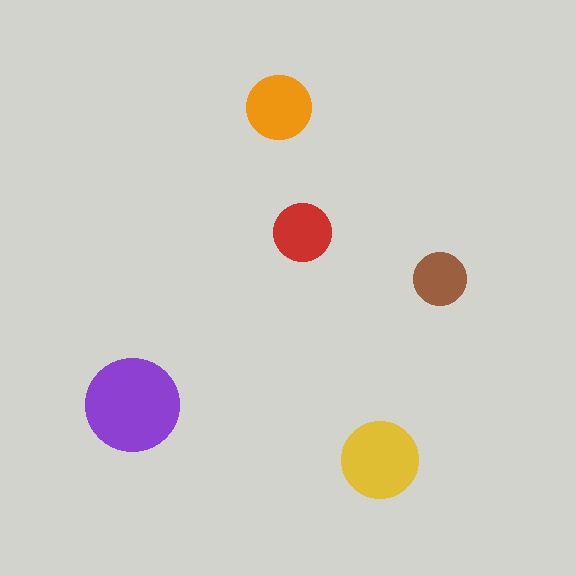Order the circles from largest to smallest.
the purple one, the yellow one, the orange one, the red one, the brown one.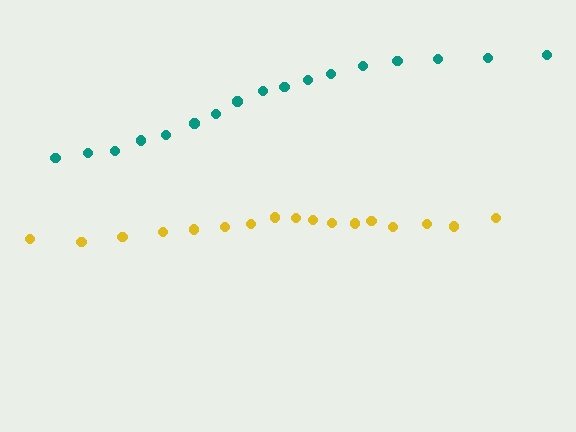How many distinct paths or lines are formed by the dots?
There are 2 distinct paths.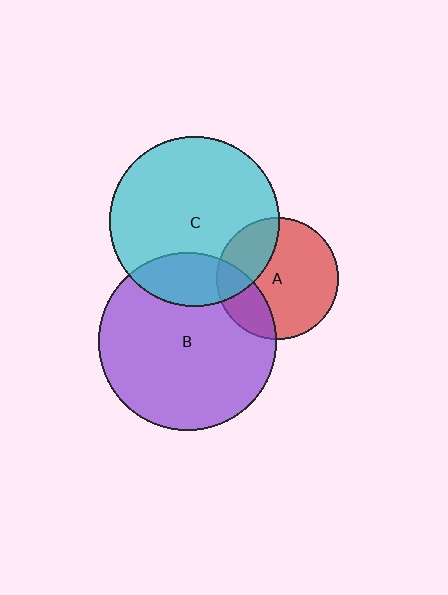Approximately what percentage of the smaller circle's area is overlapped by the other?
Approximately 25%.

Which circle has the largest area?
Circle B (purple).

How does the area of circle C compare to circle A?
Approximately 1.9 times.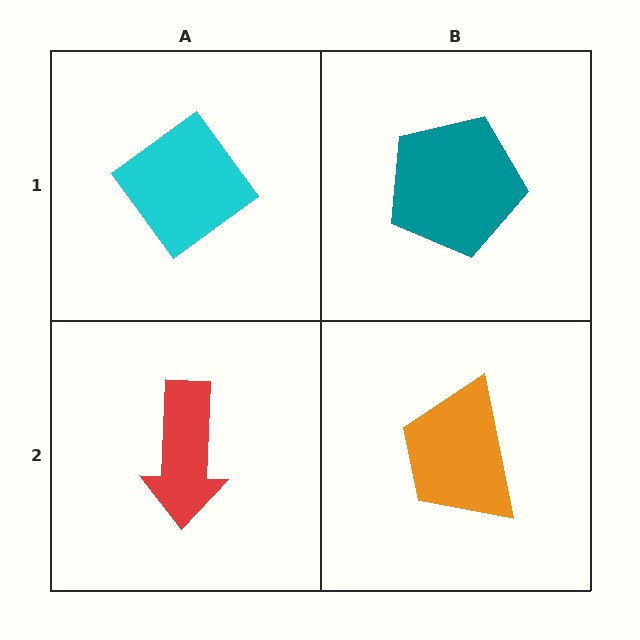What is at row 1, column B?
A teal pentagon.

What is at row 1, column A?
A cyan diamond.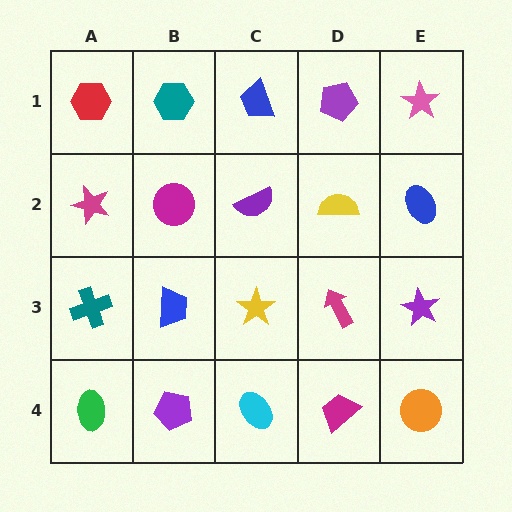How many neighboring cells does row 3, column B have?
4.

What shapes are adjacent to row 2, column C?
A blue trapezoid (row 1, column C), a yellow star (row 3, column C), a magenta circle (row 2, column B), a yellow semicircle (row 2, column D).